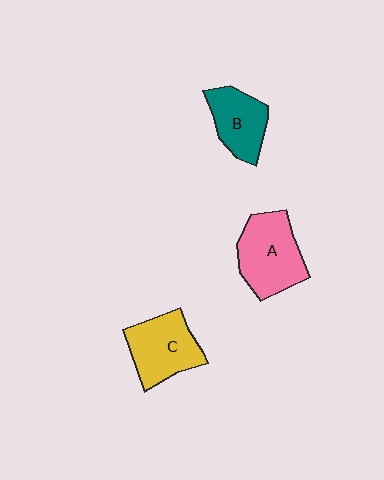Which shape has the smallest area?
Shape B (teal).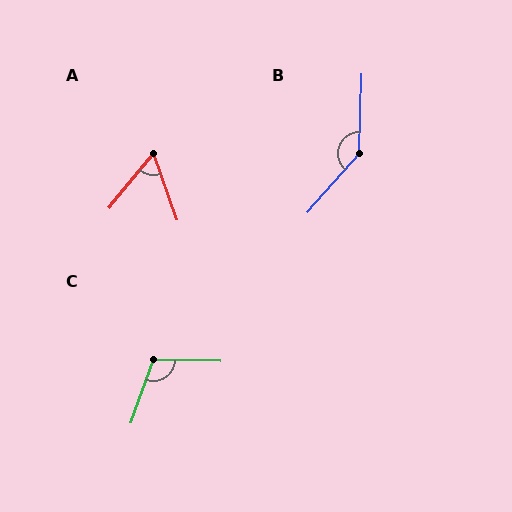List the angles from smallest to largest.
A (58°), C (108°), B (140°).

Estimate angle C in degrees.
Approximately 108 degrees.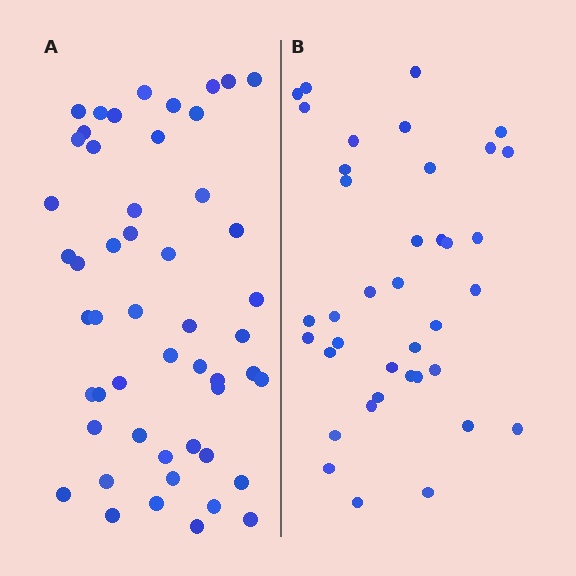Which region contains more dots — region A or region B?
Region A (the left region) has more dots.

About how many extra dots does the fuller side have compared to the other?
Region A has approximately 15 more dots than region B.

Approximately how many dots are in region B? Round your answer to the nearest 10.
About 40 dots. (The exact count is 38, which rounds to 40.)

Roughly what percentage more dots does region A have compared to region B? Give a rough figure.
About 35% more.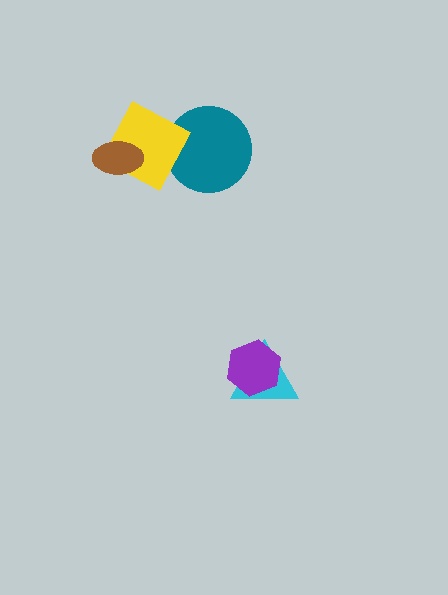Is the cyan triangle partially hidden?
Yes, it is partially covered by another shape.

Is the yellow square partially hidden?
Yes, it is partially covered by another shape.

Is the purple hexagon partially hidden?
No, no other shape covers it.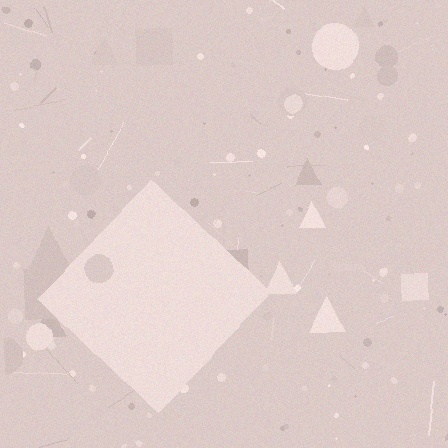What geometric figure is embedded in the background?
A diamond is embedded in the background.